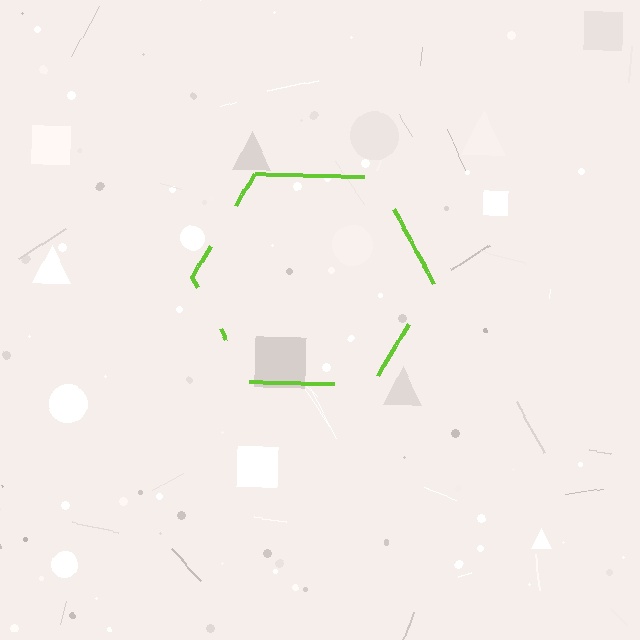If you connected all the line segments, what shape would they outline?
They would outline a hexagon.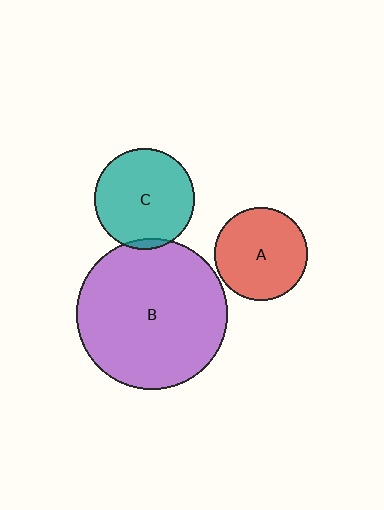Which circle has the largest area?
Circle B (purple).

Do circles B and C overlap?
Yes.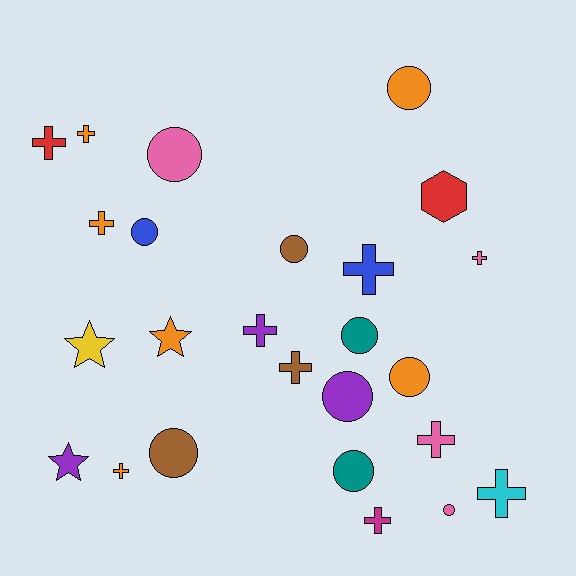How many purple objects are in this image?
There are 3 purple objects.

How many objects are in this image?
There are 25 objects.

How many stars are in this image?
There are 3 stars.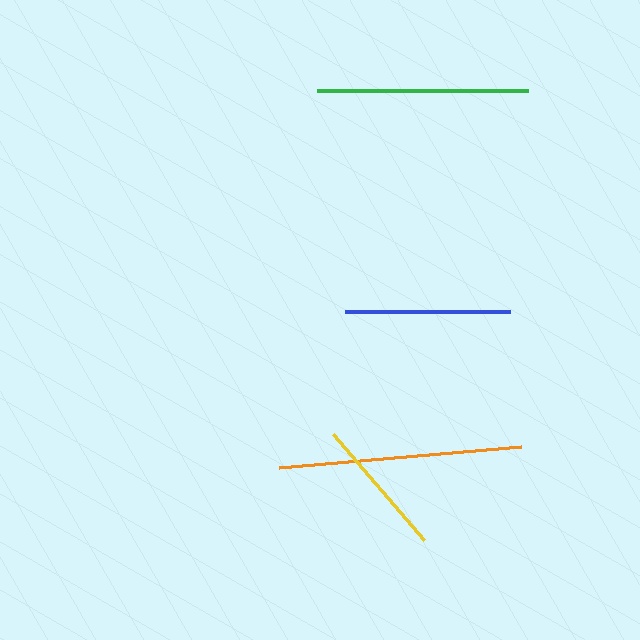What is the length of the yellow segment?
The yellow segment is approximately 140 pixels long.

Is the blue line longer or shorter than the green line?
The green line is longer than the blue line.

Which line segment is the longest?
The orange line is the longest at approximately 243 pixels.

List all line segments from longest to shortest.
From longest to shortest: orange, green, blue, yellow.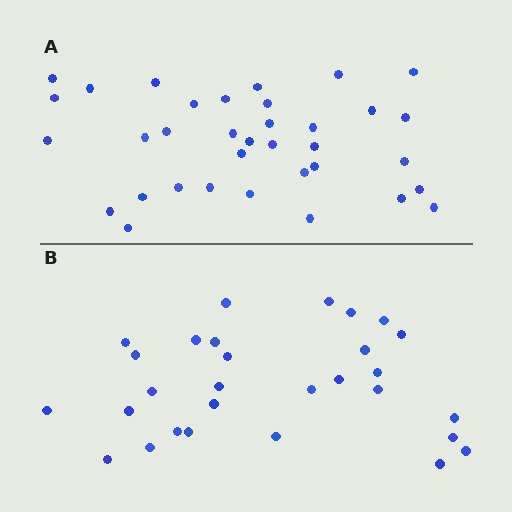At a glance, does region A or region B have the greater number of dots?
Region A (the top region) has more dots.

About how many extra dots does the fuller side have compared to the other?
Region A has about 6 more dots than region B.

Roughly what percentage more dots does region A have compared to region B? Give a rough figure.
About 20% more.